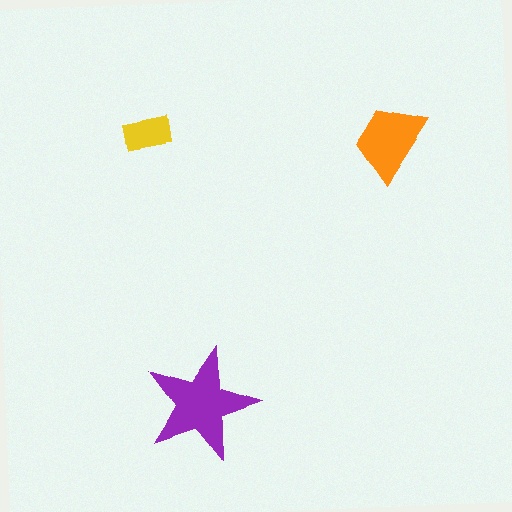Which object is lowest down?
The purple star is bottommost.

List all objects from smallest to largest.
The yellow rectangle, the orange trapezoid, the purple star.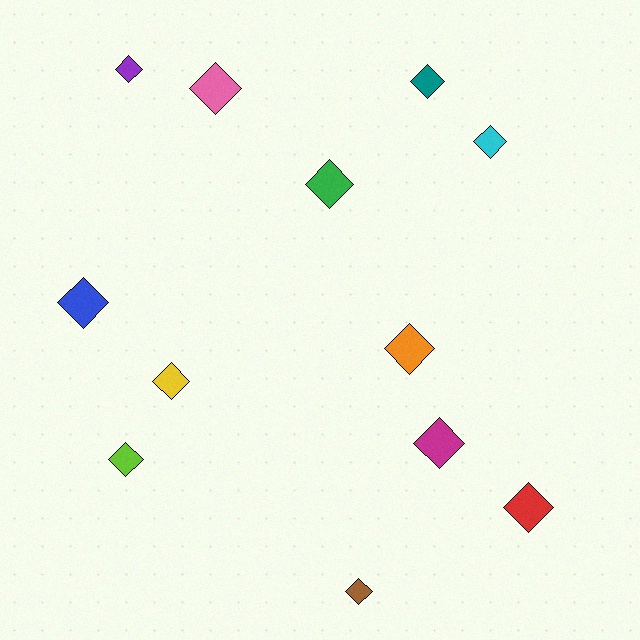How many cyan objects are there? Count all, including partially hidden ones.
There is 1 cyan object.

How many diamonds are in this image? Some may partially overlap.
There are 12 diamonds.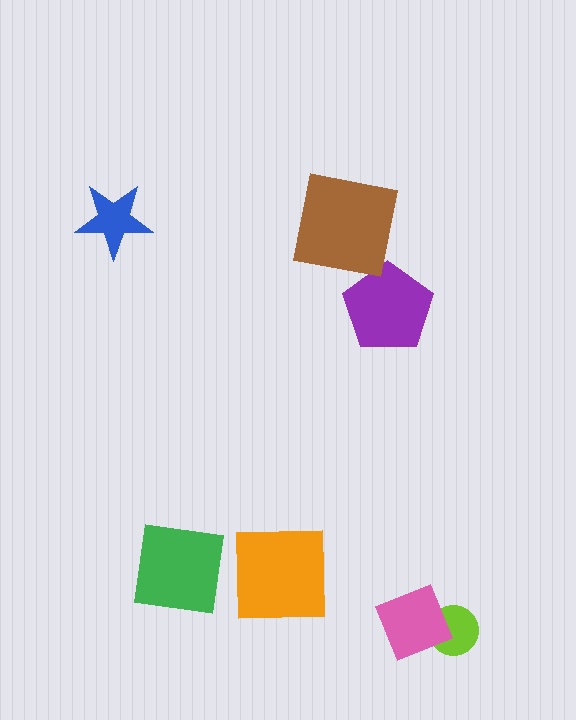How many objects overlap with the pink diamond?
1 object overlaps with the pink diamond.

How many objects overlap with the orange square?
0 objects overlap with the orange square.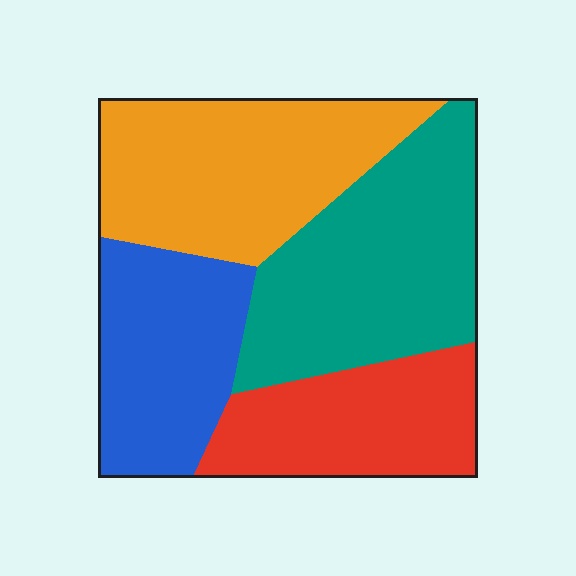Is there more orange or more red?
Orange.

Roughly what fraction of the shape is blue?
Blue covers 21% of the shape.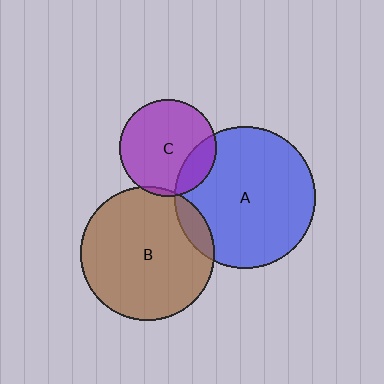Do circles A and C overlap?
Yes.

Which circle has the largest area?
Circle A (blue).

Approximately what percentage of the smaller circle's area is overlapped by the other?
Approximately 20%.